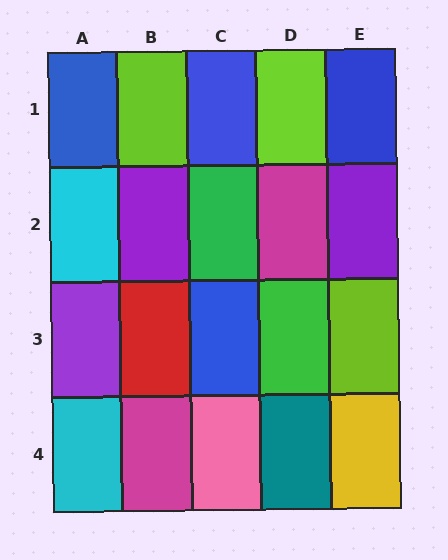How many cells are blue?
4 cells are blue.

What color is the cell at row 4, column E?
Yellow.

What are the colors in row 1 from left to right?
Blue, lime, blue, lime, blue.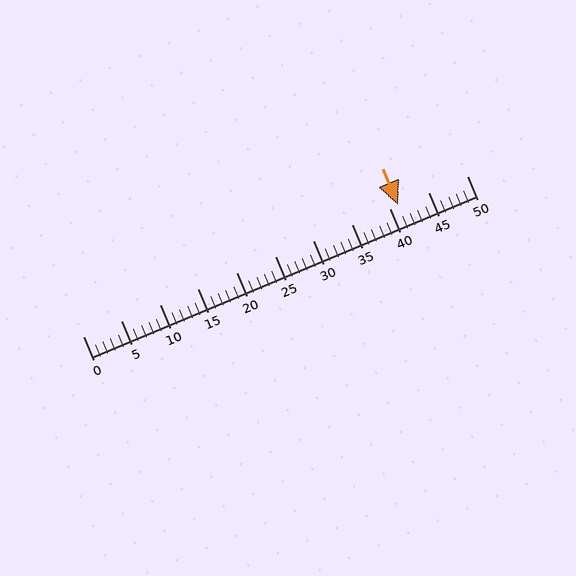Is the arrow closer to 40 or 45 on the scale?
The arrow is closer to 40.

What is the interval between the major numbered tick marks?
The major tick marks are spaced 5 units apart.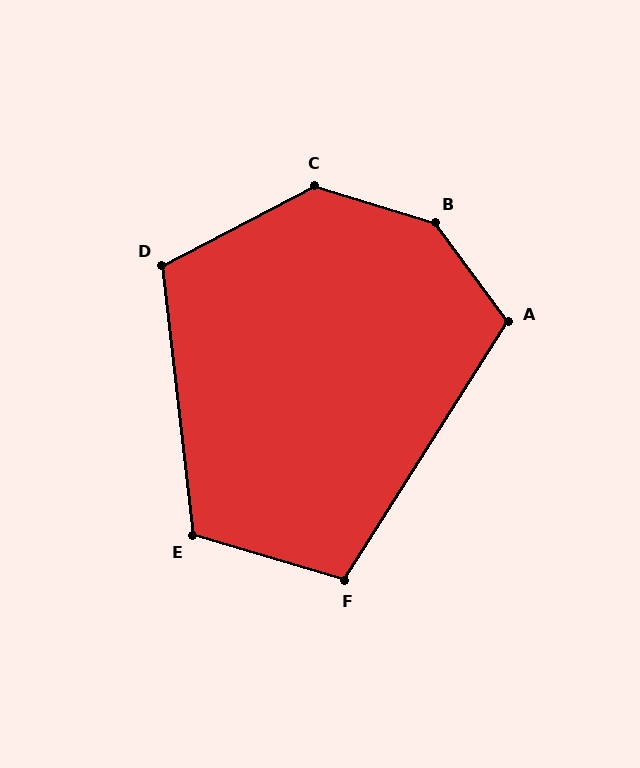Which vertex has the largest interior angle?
B, at approximately 143 degrees.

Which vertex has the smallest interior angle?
F, at approximately 106 degrees.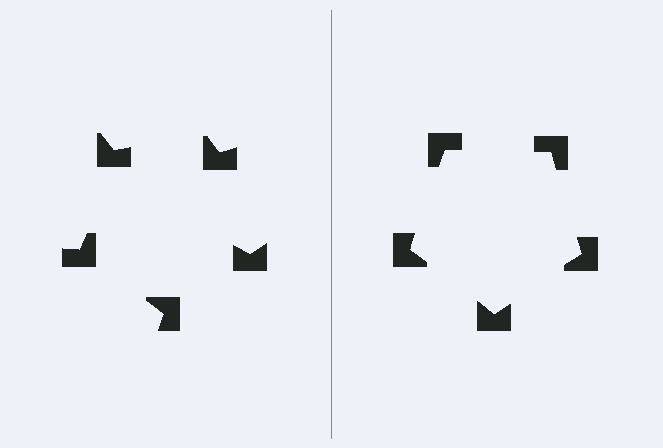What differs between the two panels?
The notched squares are positioned identically on both sides; only the wedge orientations differ. On the right they align to a pentagon; on the left they are misaligned.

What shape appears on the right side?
An illusory pentagon.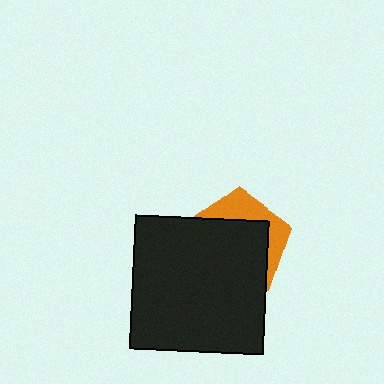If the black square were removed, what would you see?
You would see the complete orange pentagon.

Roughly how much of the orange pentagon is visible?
A small part of it is visible (roughly 31%).